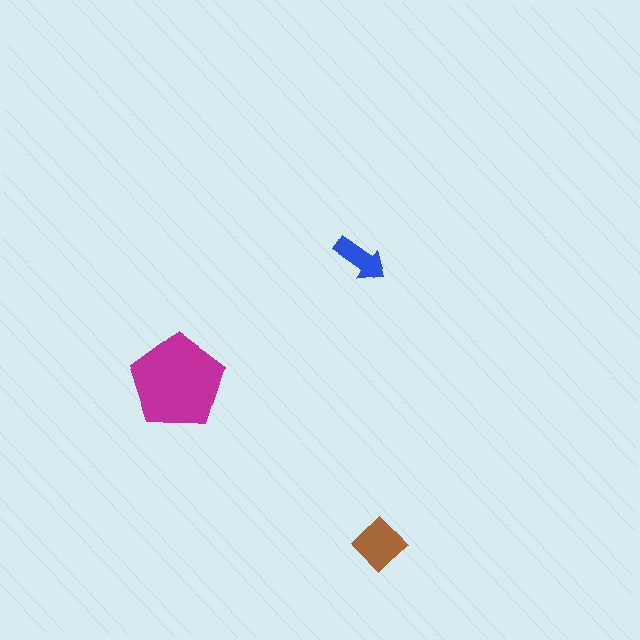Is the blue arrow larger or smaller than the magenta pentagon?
Smaller.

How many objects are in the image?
There are 3 objects in the image.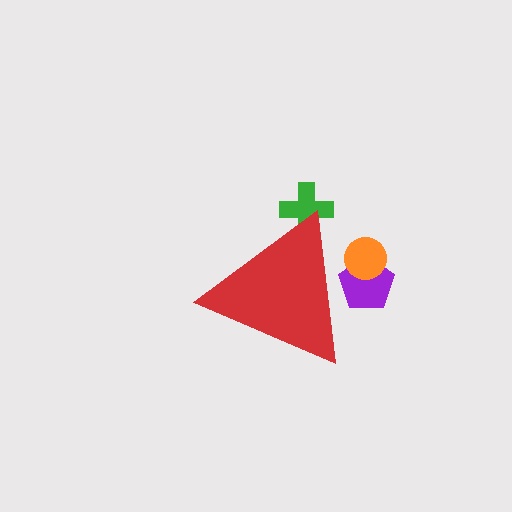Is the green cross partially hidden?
Yes, the green cross is partially hidden behind the red triangle.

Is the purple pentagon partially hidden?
Yes, the purple pentagon is partially hidden behind the red triangle.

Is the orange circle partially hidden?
Yes, the orange circle is partially hidden behind the red triangle.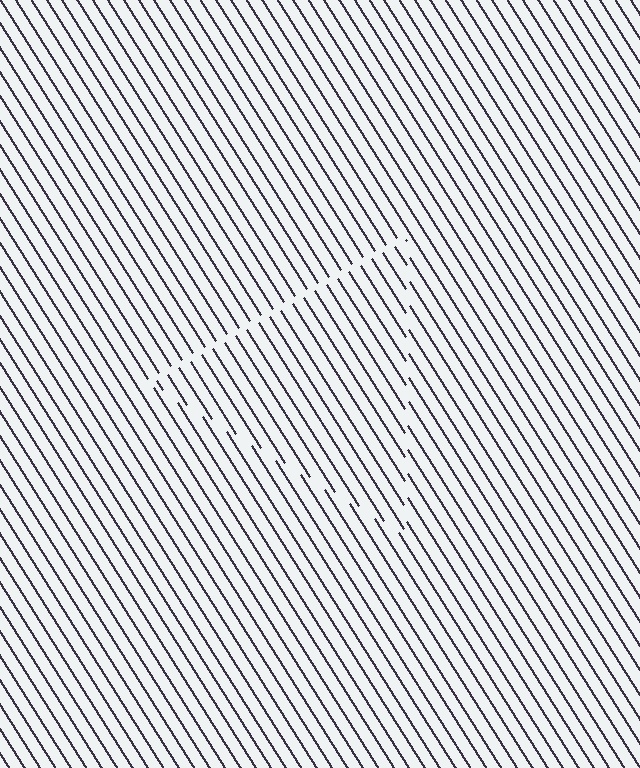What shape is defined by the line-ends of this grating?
An illusory triangle. The interior of the shape contains the same grating, shifted by half a period — the contour is defined by the phase discontinuity where line-ends from the inner and outer gratings abut.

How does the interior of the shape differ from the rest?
The interior of the shape contains the same grating, shifted by half a period — the contour is defined by the phase discontinuity where line-ends from the inner and outer gratings abut.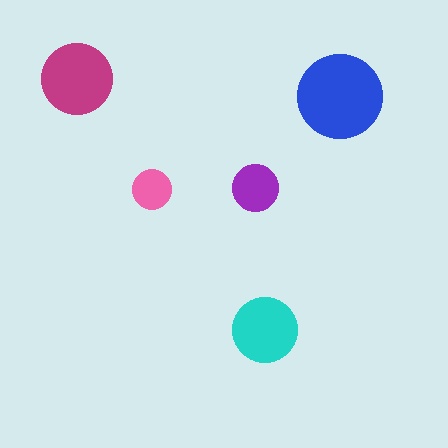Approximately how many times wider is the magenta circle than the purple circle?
About 1.5 times wider.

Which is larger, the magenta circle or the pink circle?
The magenta one.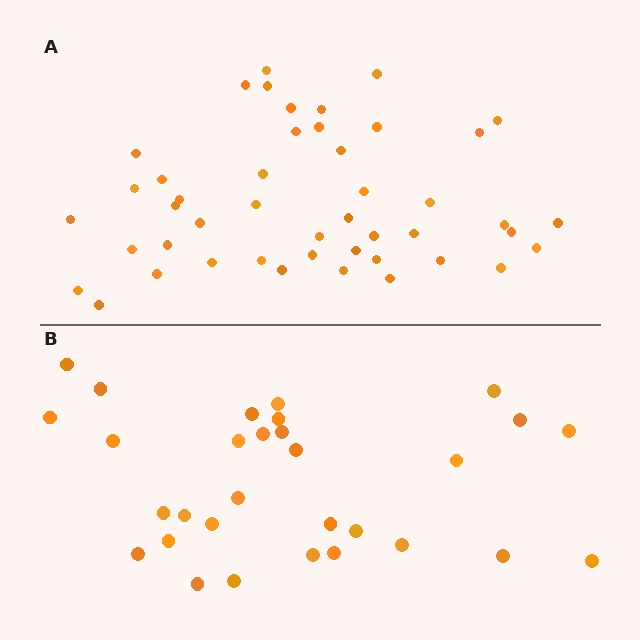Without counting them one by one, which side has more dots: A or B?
Region A (the top region) has more dots.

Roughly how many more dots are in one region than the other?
Region A has approximately 15 more dots than region B.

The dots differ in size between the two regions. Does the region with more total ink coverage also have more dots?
No. Region B has more total ink coverage because its dots are larger, but region A actually contains more individual dots. Total area can be misleading — the number of items is what matters here.